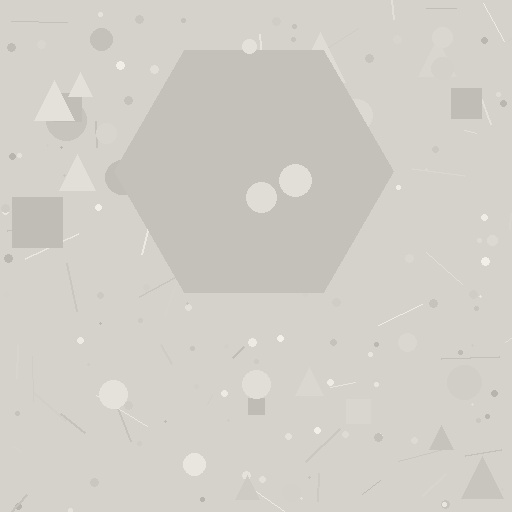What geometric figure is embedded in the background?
A hexagon is embedded in the background.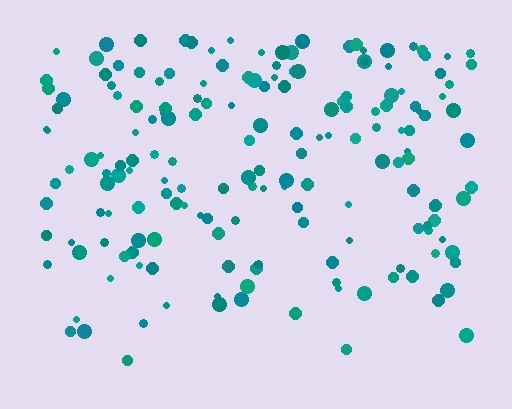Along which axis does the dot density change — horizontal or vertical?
Vertical.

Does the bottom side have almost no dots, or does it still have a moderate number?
Still a moderate number, just noticeably fewer than the top.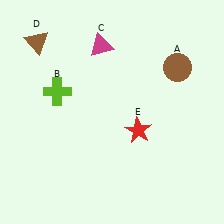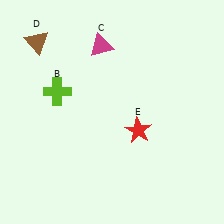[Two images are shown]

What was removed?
The brown circle (A) was removed in Image 2.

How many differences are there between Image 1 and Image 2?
There is 1 difference between the two images.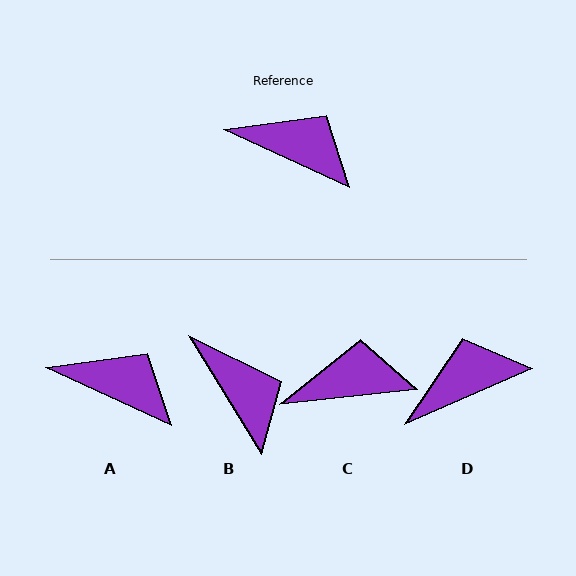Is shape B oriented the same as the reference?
No, it is off by about 34 degrees.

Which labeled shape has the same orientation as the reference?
A.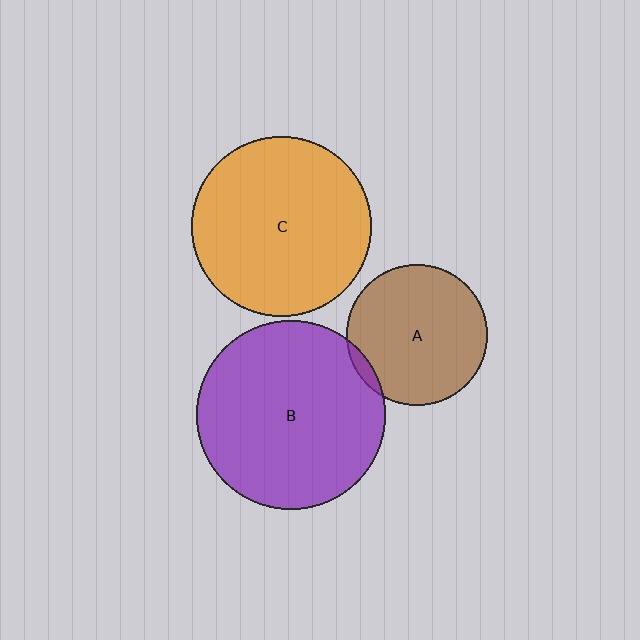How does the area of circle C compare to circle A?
Approximately 1.6 times.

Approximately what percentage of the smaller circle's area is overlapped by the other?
Approximately 5%.